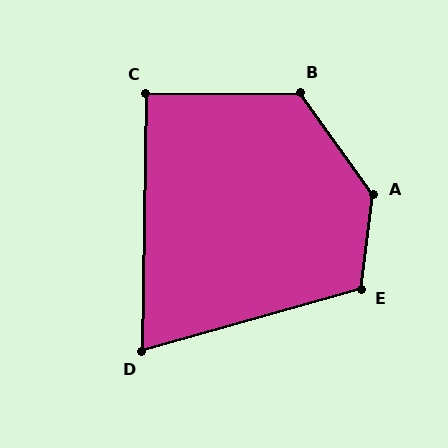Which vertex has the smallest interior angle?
D, at approximately 73 degrees.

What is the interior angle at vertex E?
Approximately 113 degrees (obtuse).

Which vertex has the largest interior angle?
A, at approximately 137 degrees.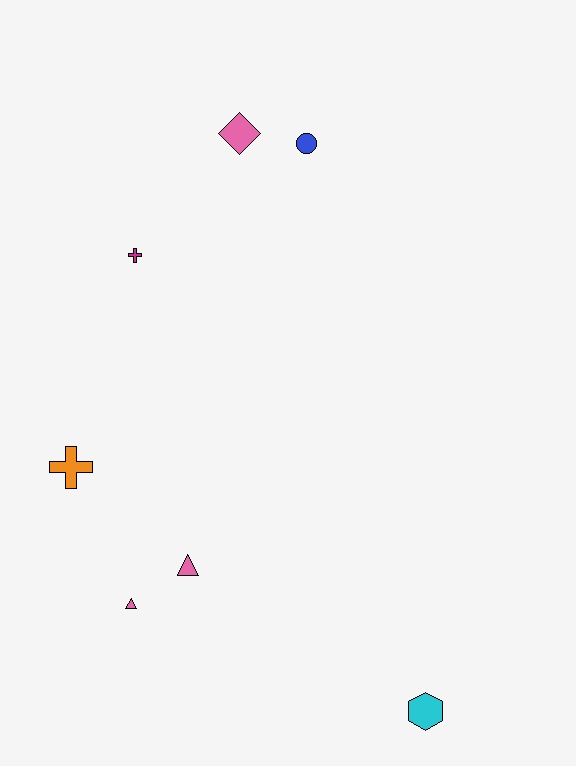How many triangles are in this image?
There are 2 triangles.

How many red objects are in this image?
There are no red objects.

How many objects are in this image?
There are 7 objects.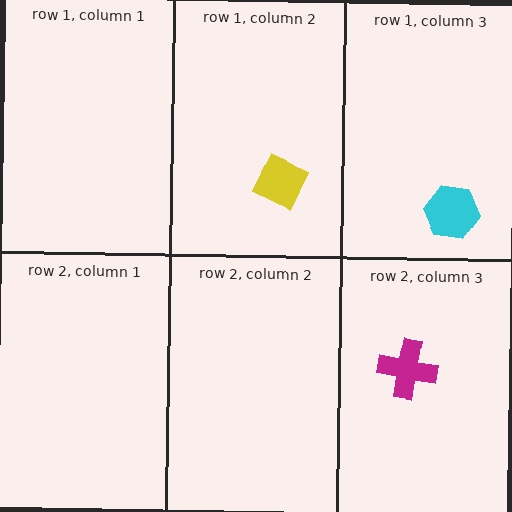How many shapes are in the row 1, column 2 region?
1.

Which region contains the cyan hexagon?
The row 1, column 3 region.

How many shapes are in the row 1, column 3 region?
1.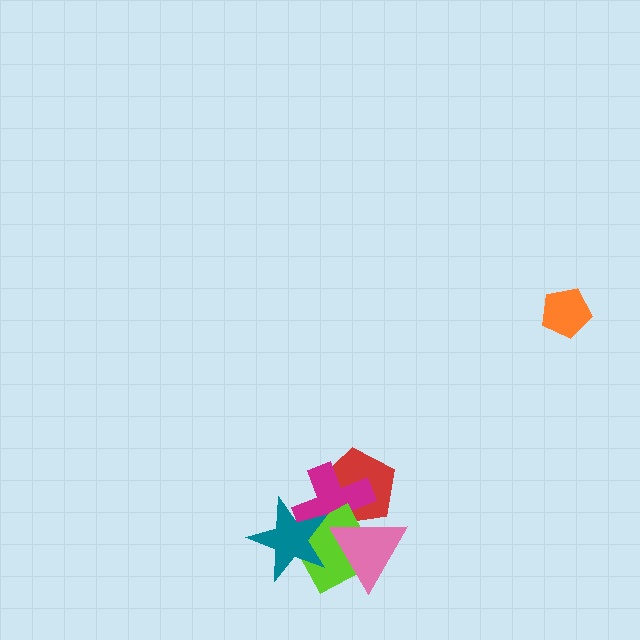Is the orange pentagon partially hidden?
No, no other shape covers it.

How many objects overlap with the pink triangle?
4 objects overlap with the pink triangle.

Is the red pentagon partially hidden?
Yes, it is partially covered by another shape.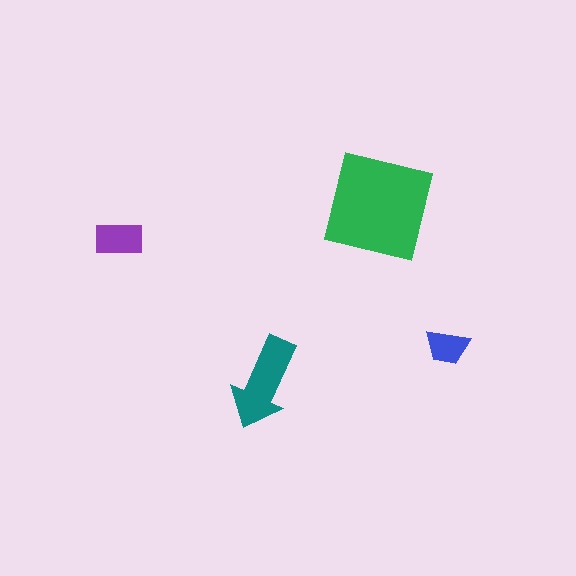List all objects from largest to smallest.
The green square, the teal arrow, the purple rectangle, the blue trapezoid.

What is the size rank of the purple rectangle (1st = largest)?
3rd.